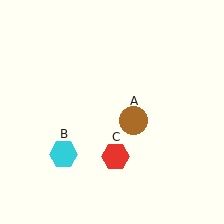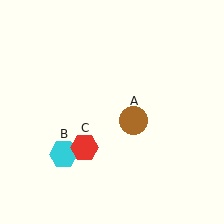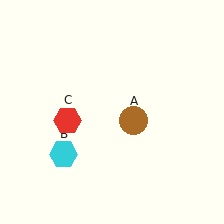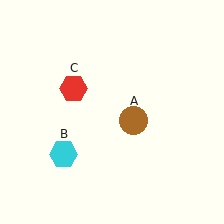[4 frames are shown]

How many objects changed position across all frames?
1 object changed position: red hexagon (object C).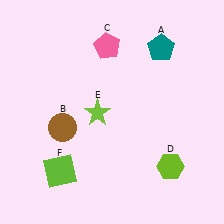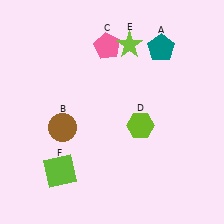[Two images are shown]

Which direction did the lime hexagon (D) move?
The lime hexagon (D) moved up.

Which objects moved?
The objects that moved are: the lime hexagon (D), the lime star (E).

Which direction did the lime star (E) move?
The lime star (E) moved up.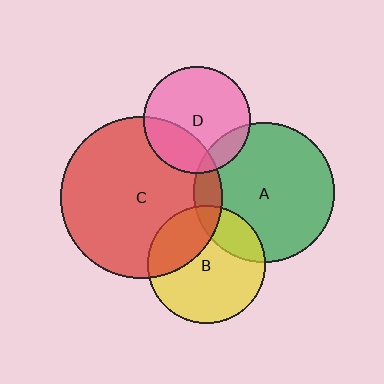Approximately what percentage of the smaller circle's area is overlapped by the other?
Approximately 25%.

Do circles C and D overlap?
Yes.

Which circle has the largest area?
Circle C (red).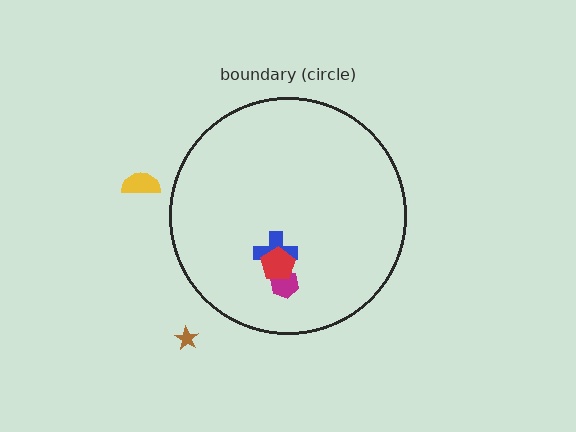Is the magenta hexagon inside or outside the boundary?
Inside.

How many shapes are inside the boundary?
3 inside, 2 outside.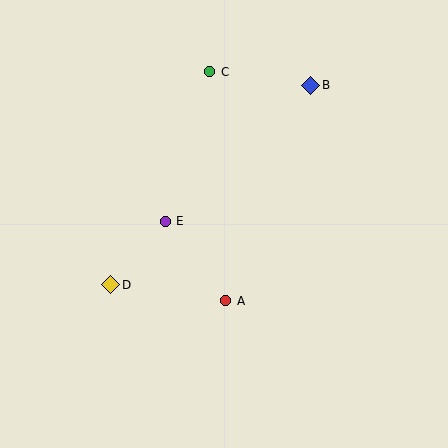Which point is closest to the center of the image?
Point E at (165, 221) is closest to the center.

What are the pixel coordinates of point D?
Point D is at (111, 285).